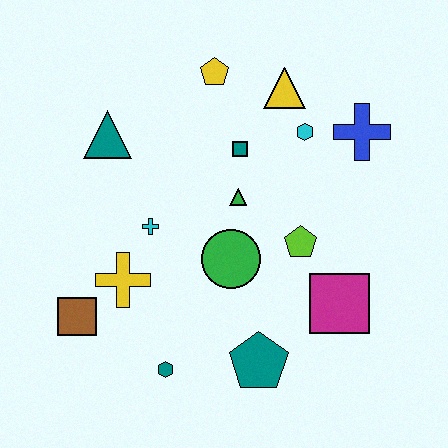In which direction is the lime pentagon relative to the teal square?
The lime pentagon is below the teal square.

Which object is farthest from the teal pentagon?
The yellow pentagon is farthest from the teal pentagon.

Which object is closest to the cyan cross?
The yellow cross is closest to the cyan cross.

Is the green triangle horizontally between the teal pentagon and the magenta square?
No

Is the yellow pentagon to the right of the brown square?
Yes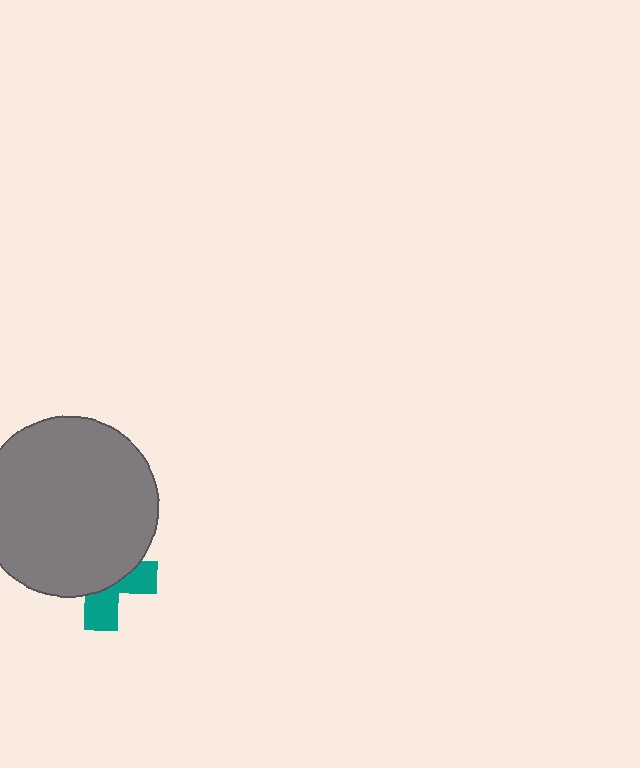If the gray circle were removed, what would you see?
You would see the complete teal cross.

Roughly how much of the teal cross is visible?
A small part of it is visible (roughly 38%).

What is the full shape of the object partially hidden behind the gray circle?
The partially hidden object is a teal cross.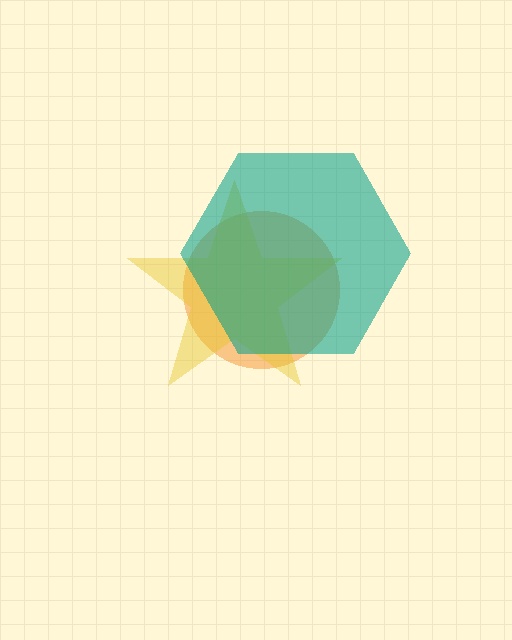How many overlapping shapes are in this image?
There are 3 overlapping shapes in the image.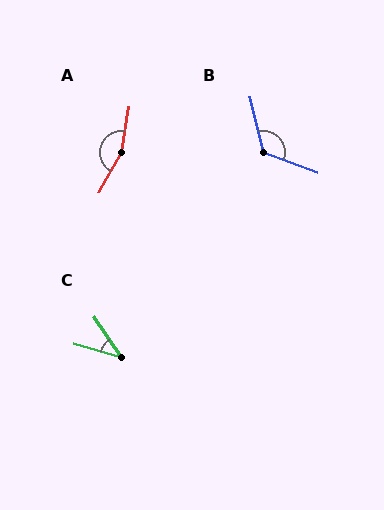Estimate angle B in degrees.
Approximately 124 degrees.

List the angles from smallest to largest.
C (40°), B (124°), A (159°).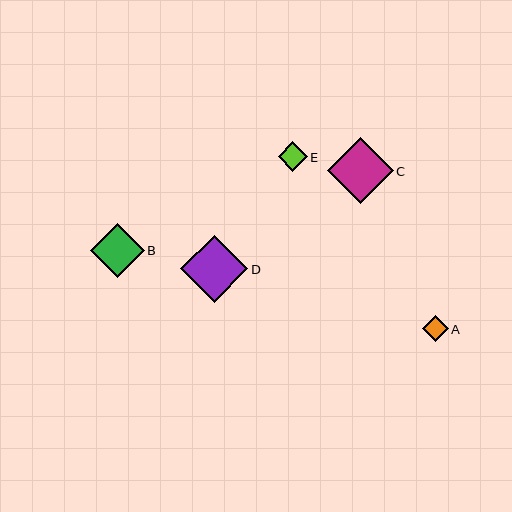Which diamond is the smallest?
Diamond A is the smallest with a size of approximately 26 pixels.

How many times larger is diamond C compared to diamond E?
Diamond C is approximately 2.2 times the size of diamond E.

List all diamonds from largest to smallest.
From largest to smallest: D, C, B, E, A.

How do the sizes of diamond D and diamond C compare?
Diamond D and diamond C are approximately the same size.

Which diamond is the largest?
Diamond D is the largest with a size of approximately 67 pixels.